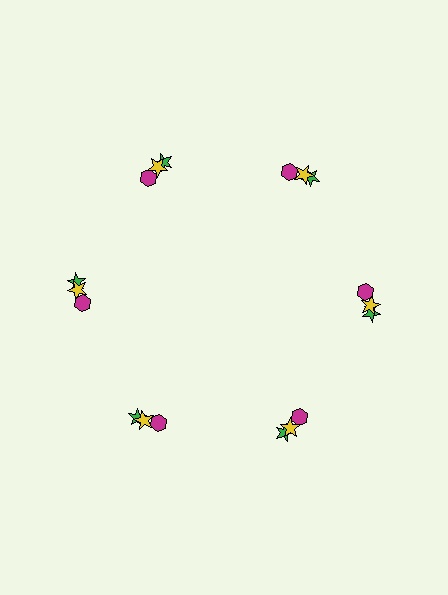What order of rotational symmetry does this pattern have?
This pattern has 6-fold rotational symmetry.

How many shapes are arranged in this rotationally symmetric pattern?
There are 18 shapes, arranged in 6 groups of 3.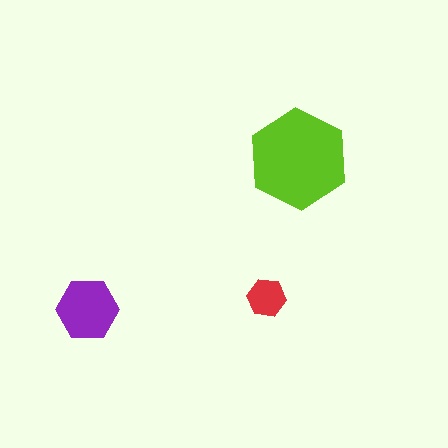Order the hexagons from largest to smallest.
the lime one, the purple one, the red one.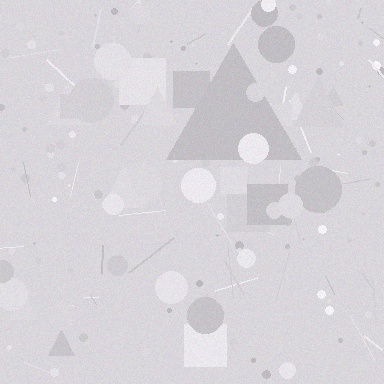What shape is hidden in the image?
A triangle is hidden in the image.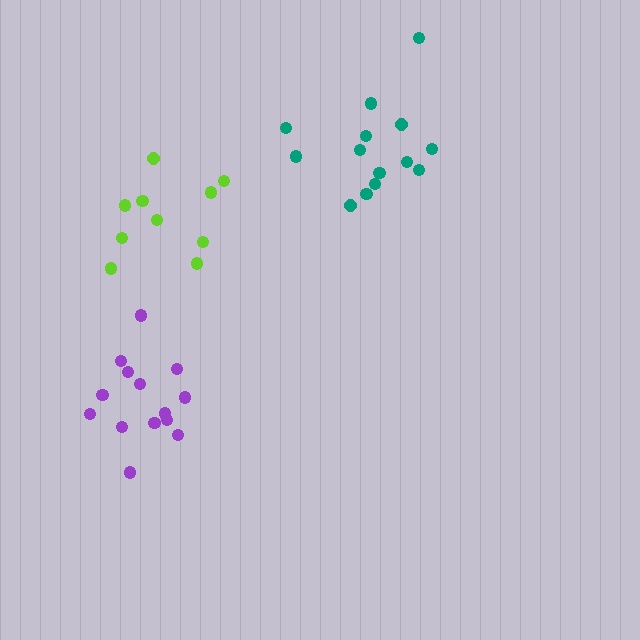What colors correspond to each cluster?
The clusters are colored: lime, teal, purple.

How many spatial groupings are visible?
There are 3 spatial groupings.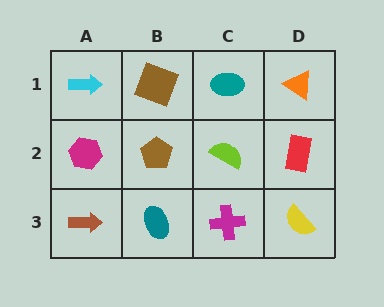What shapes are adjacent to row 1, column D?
A red rectangle (row 2, column D), a teal ellipse (row 1, column C).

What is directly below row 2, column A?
A brown arrow.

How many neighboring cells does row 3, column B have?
3.